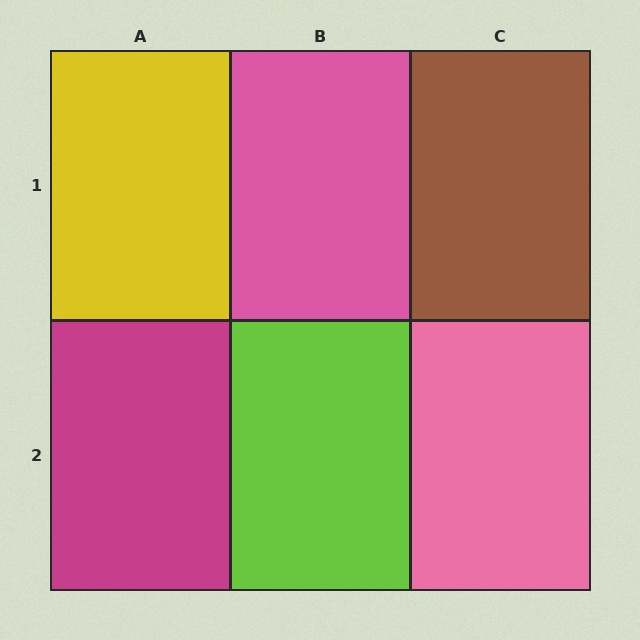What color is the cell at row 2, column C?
Pink.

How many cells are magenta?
1 cell is magenta.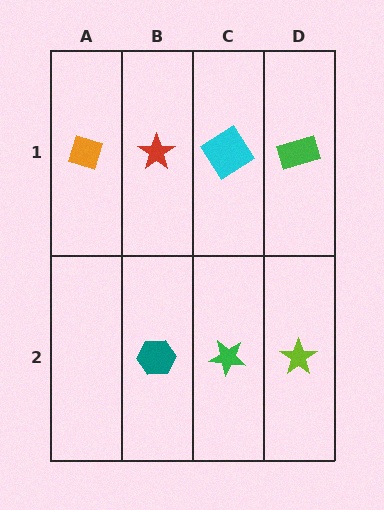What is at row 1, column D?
A green rectangle.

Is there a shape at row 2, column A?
No, that cell is empty.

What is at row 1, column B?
A red star.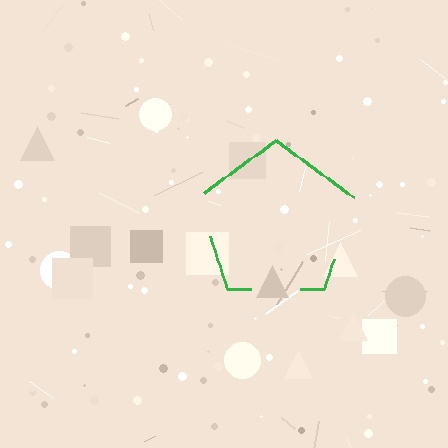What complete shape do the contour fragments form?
The contour fragments form a pentagon.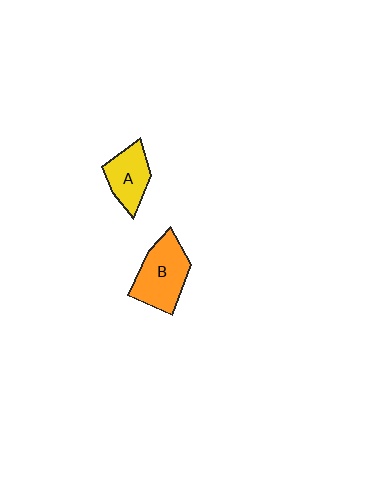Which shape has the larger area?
Shape B (orange).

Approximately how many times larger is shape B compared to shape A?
Approximately 1.4 times.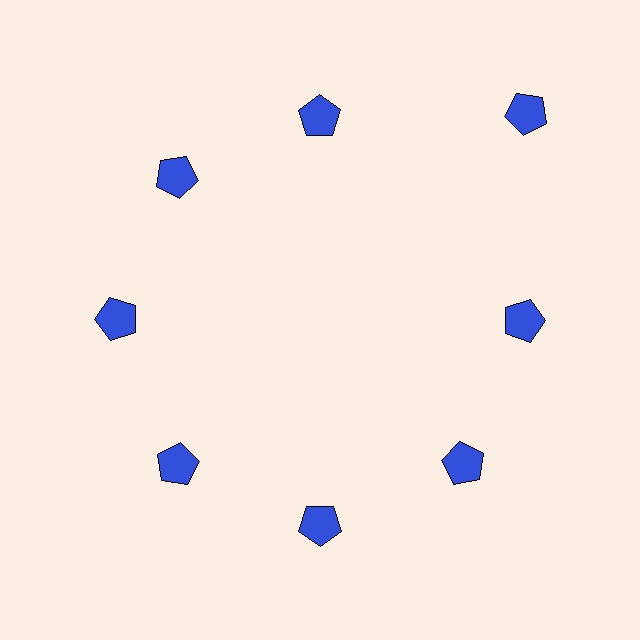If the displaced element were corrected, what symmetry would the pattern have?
It would have 8-fold rotational symmetry — the pattern would map onto itself every 45 degrees.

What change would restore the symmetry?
The symmetry would be restored by moving it inward, back onto the ring so that all 8 pentagons sit at equal angles and equal distance from the center.